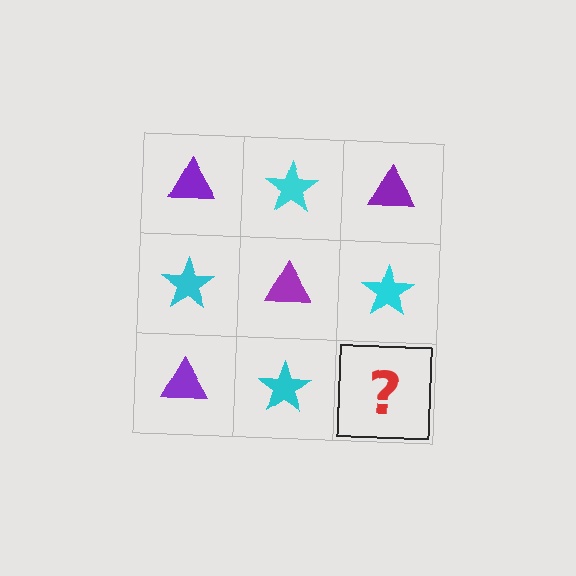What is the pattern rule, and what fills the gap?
The rule is that it alternates purple triangle and cyan star in a checkerboard pattern. The gap should be filled with a purple triangle.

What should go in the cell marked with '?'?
The missing cell should contain a purple triangle.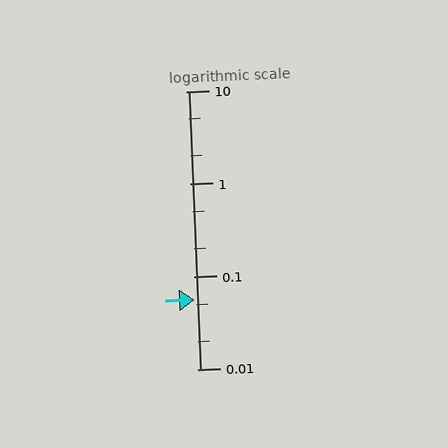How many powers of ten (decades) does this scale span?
The scale spans 3 decades, from 0.01 to 10.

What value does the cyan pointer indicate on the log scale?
The pointer indicates approximately 0.056.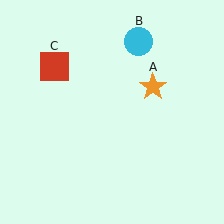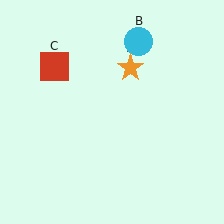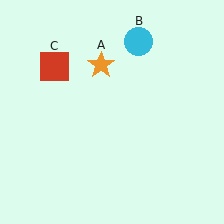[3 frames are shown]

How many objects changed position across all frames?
1 object changed position: orange star (object A).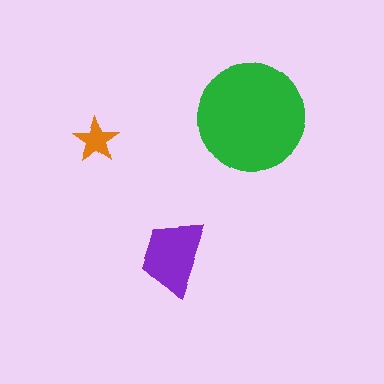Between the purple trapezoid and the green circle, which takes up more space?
The green circle.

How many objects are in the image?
There are 3 objects in the image.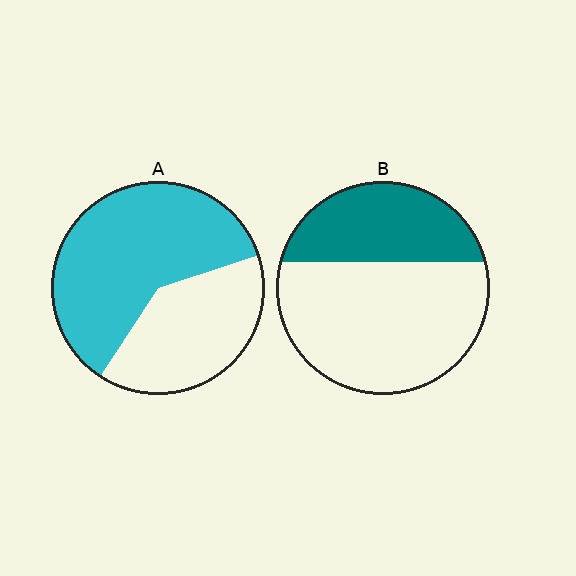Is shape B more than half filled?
No.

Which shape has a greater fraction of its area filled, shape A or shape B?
Shape A.